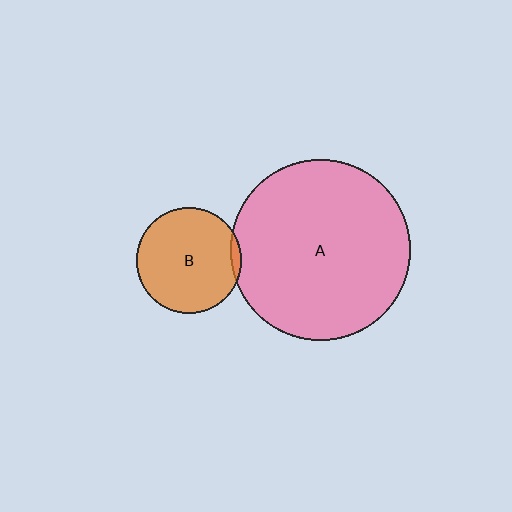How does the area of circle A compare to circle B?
Approximately 2.9 times.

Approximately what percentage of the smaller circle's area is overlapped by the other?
Approximately 5%.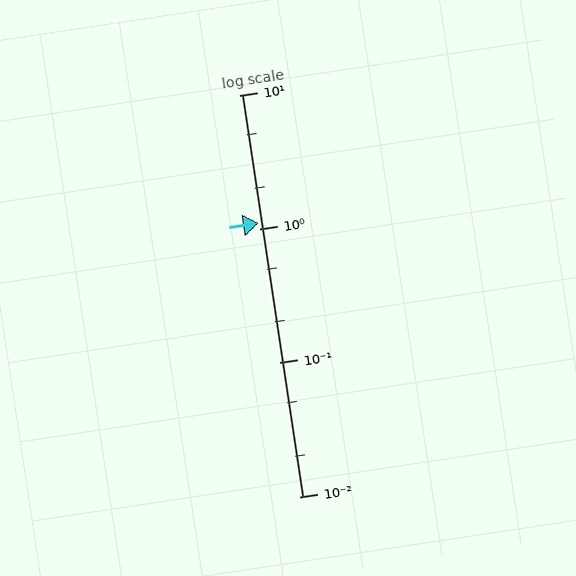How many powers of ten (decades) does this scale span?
The scale spans 3 decades, from 0.01 to 10.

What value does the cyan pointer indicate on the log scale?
The pointer indicates approximately 1.1.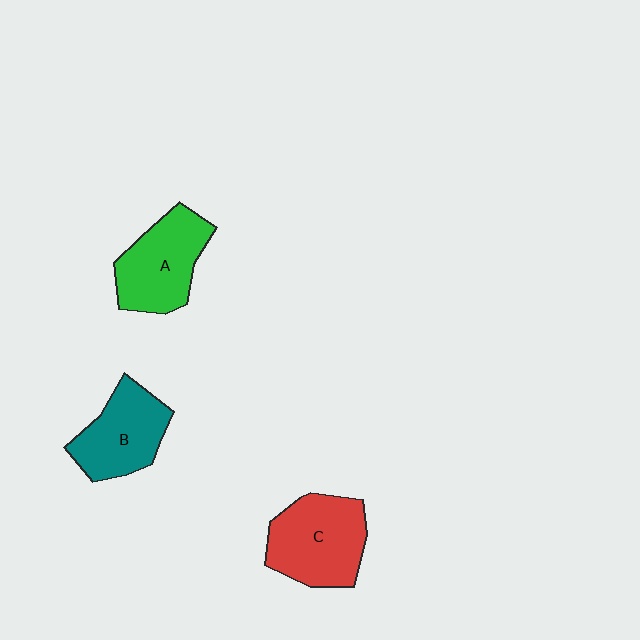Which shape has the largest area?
Shape C (red).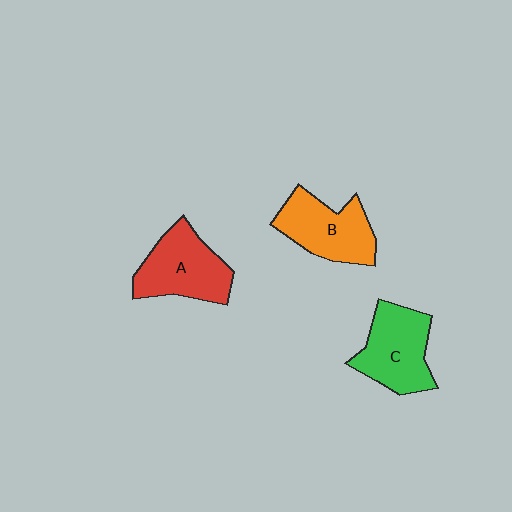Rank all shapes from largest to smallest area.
From largest to smallest: A (red), C (green), B (orange).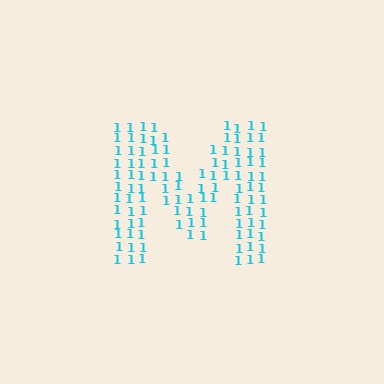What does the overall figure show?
The overall figure shows the letter M.